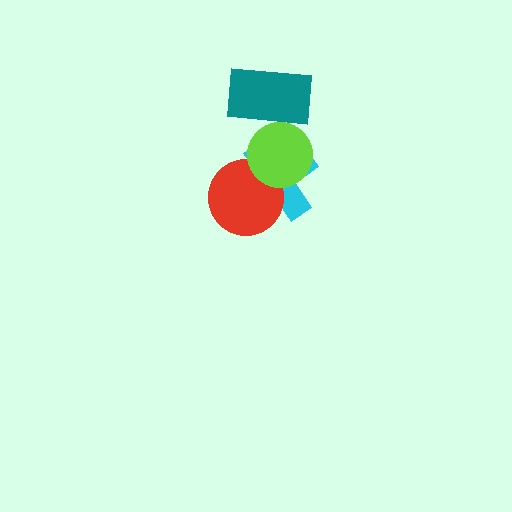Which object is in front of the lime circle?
The teal rectangle is in front of the lime circle.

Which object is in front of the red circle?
The lime circle is in front of the red circle.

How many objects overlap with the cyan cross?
2 objects overlap with the cyan cross.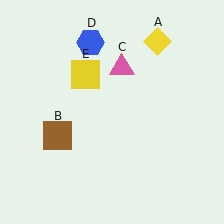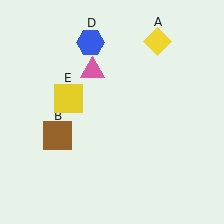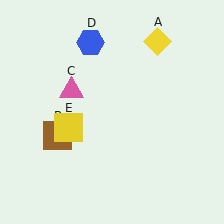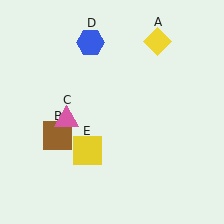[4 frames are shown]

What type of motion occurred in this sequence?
The pink triangle (object C), yellow square (object E) rotated counterclockwise around the center of the scene.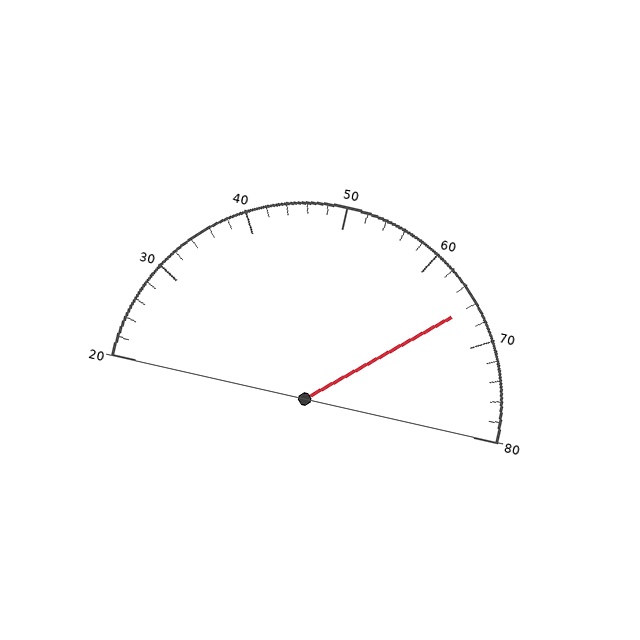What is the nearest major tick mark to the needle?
The nearest major tick mark is 70.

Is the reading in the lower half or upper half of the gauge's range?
The reading is in the upper half of the range (20 to 80).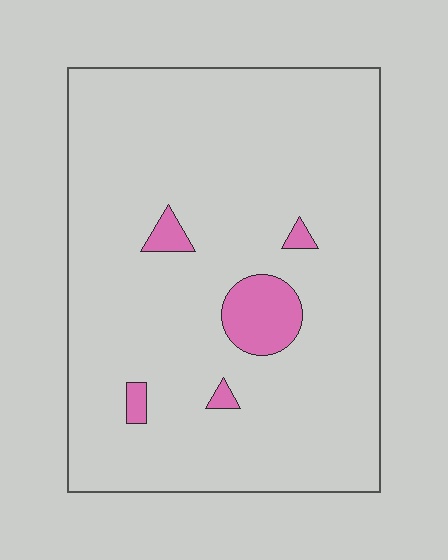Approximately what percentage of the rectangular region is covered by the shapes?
Approximately 5%.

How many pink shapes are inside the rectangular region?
5.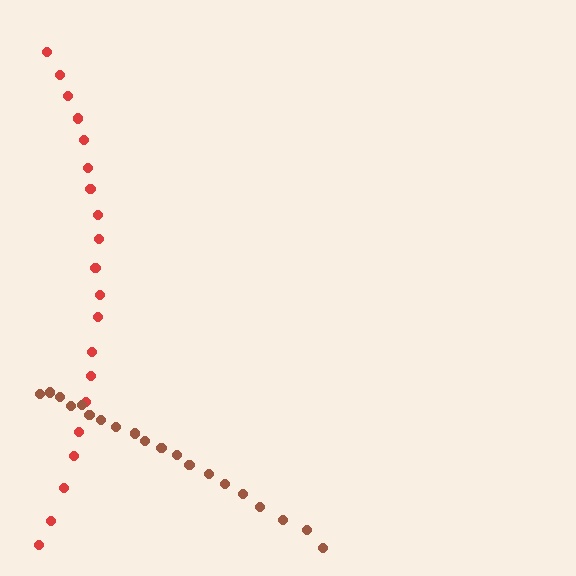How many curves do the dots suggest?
There are 2 distinct paths.